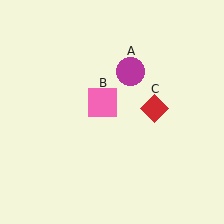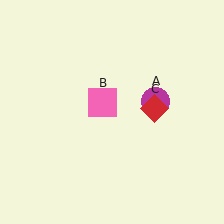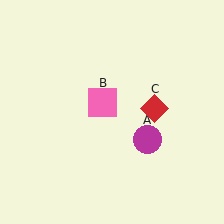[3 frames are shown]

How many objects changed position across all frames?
1 object changed position: magenta circle (object A).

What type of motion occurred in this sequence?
The magenta circle (object A) rotated clockwise around the center of the scene.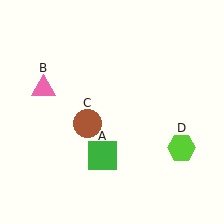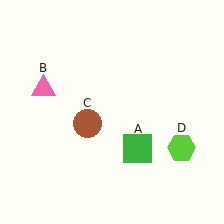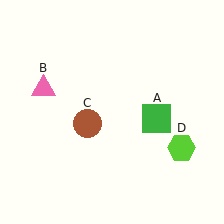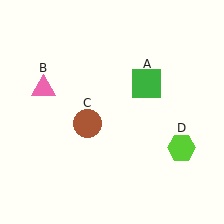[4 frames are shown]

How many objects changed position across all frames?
1 object changed position: green square (object A).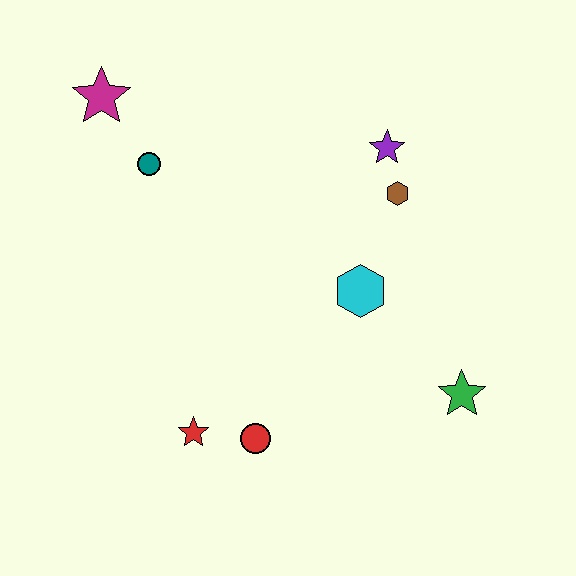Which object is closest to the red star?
The red circle is closest to the red star.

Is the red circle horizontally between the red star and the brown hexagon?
Yes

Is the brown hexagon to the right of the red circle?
Yes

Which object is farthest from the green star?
The magenta star is farthest from the green star.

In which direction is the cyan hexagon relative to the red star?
The cyan hexagon is to the right of the red star.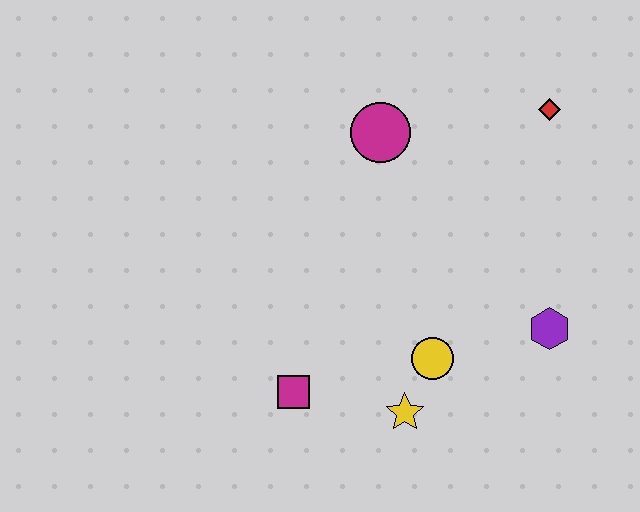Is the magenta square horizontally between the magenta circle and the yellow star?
No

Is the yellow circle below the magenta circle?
Yes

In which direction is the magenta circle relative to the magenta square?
The magenta circle is above the magenta square.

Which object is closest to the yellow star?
The yellow circle is closest to the yellow star.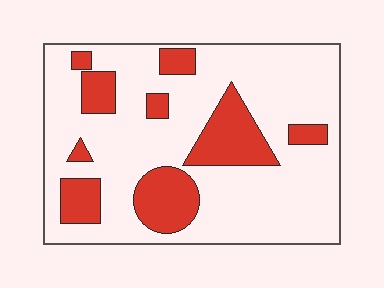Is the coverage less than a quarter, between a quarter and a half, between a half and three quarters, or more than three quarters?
Less than a quarter.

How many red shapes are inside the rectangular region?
9.